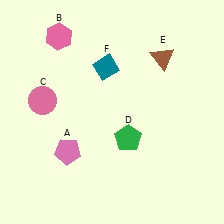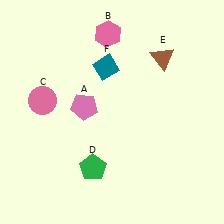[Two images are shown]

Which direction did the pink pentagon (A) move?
The pink pentagon (A) moved up.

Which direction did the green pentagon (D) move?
The green pentagon (D) moved left.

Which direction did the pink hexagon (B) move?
The pink hexagon (B) moved right.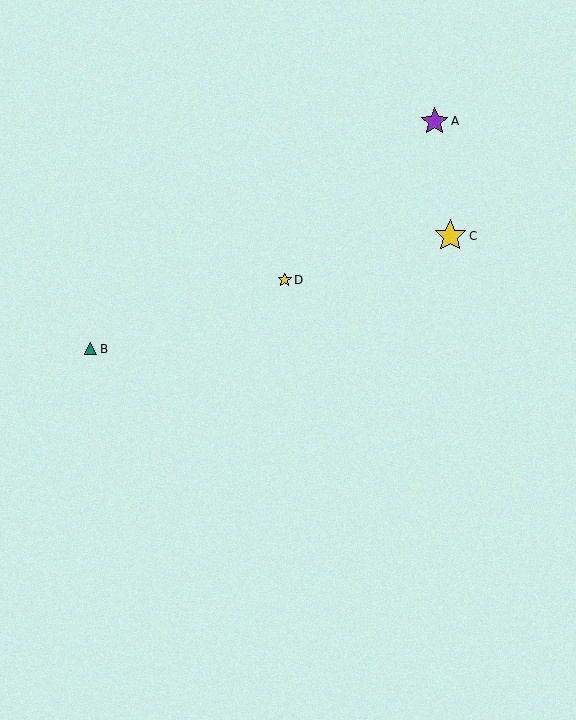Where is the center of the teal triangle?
The center of the teal triangle is at (91, 349).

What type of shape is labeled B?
Shape B is a teal triangle.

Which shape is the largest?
The yellow star (labeled C) is the largest.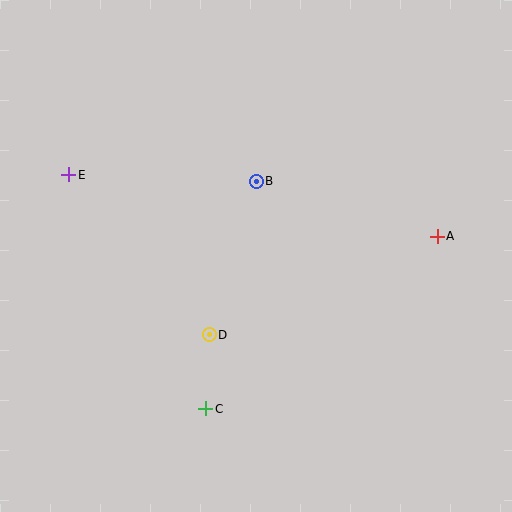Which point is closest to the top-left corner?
Point E is closest to the top-left corner.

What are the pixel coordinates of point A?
Point A is at (437, 236).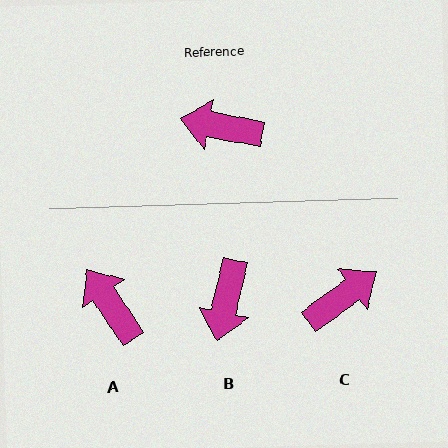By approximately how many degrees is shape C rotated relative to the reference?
Approximately 133 degrees clockwise.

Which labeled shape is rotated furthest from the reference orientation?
C, about 133 degrees away.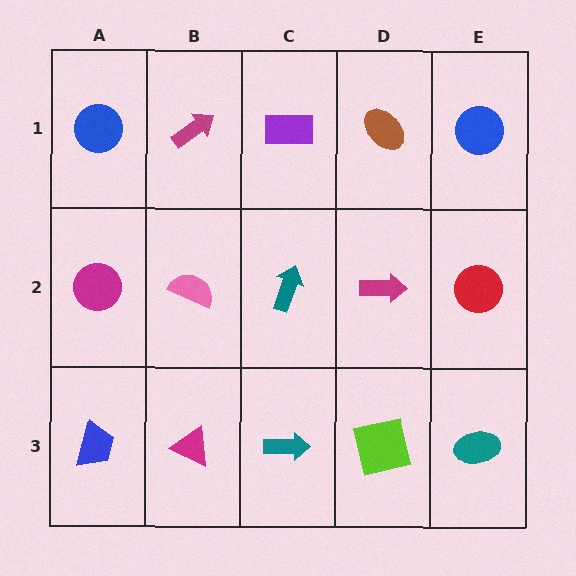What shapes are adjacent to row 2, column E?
A blue circle (row 1, column E), a teal ellipse (row 3, column E), a magenta arrow (row 2, column D).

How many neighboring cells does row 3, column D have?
3.